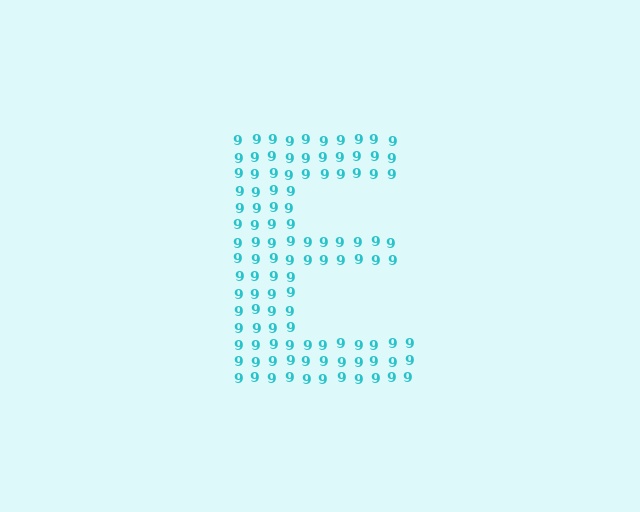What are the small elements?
The small elements are digit 9's.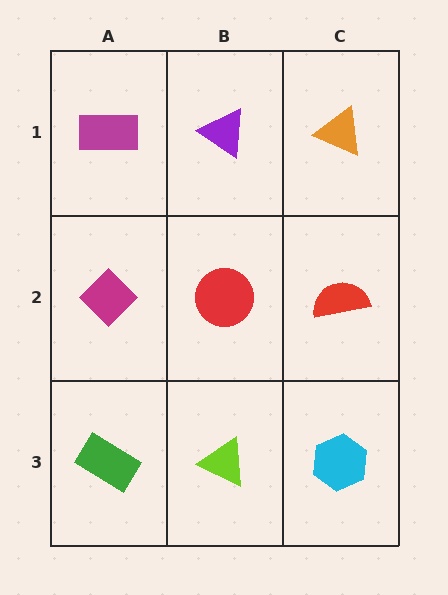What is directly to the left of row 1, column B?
A magenta rectangle.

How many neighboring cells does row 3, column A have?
2.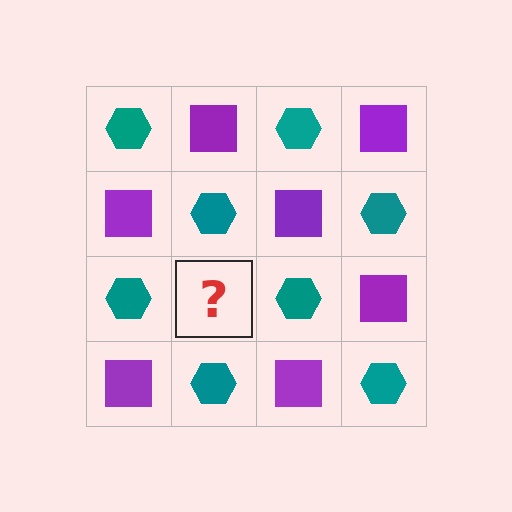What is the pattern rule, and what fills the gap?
The rule is that it alternates teal hexagon and purple square in a checkerboard pattern. The gap should be filled with a purple square.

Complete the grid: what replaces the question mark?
The question mark should be replaced with a purple square.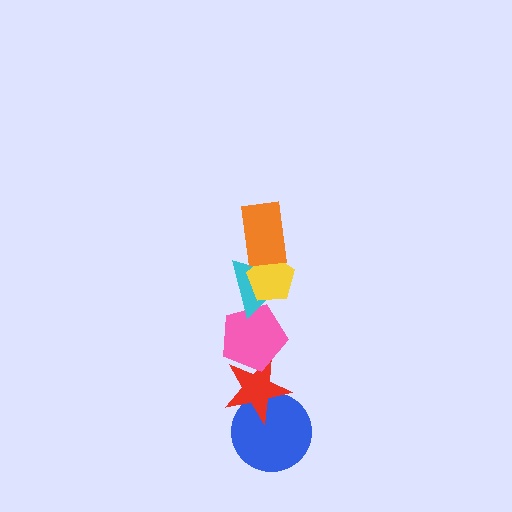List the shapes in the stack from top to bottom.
From top to bottom: the orange rectangle, the yellow pentagon, the cyan triangle, the pink pentagon, the red star, the blue circle.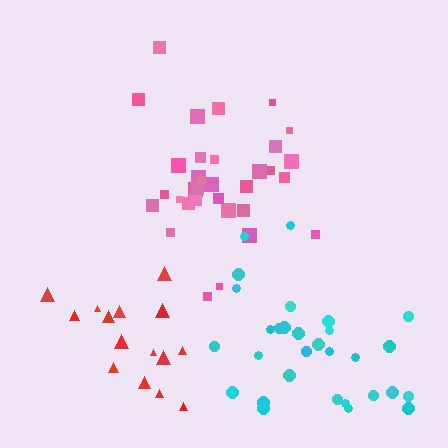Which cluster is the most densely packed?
Pink.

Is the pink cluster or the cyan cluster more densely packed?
Pink.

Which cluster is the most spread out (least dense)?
Red.